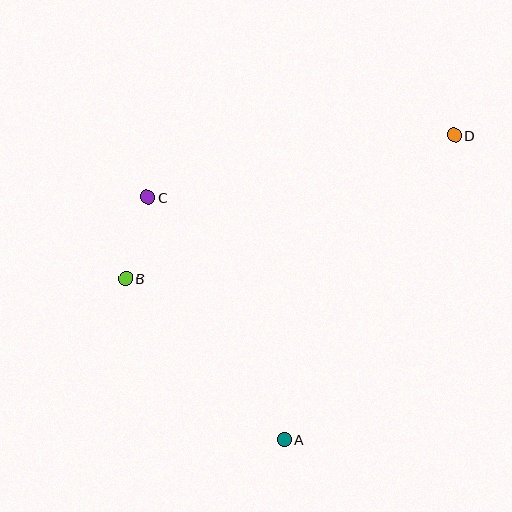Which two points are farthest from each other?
Points B and D are farthest from each other.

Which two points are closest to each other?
Points B and C are closest to each other.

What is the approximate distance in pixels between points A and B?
The distance between A and B is approximately 226 pixels.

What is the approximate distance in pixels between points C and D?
The distance between C and D is approximately 312 pixels.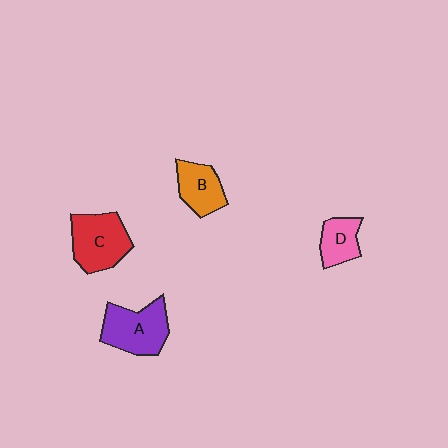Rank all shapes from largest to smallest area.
From largest to smallest: A (purple), C (red), B (orange), D (pink).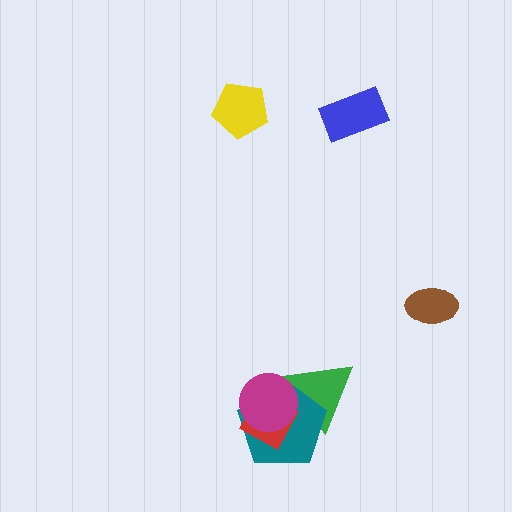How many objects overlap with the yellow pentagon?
0 objects overlap with the yellow pentagon.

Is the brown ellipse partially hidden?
No, no other shape covers it.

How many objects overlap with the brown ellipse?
0 objects overlap with the brown ellipse.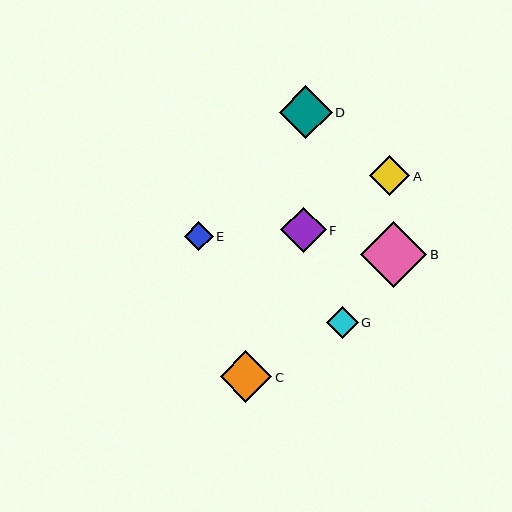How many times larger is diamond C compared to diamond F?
Diamond C is approximately 1.1 times the size of diamond F.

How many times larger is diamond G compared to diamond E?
Diamond G is approximately 1.1 times the size of diamond E.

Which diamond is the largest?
Diamond B is the largest with a size of approximately 66 pixels.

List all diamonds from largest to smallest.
From largest to smallest: B, D, C, F, A, G, E.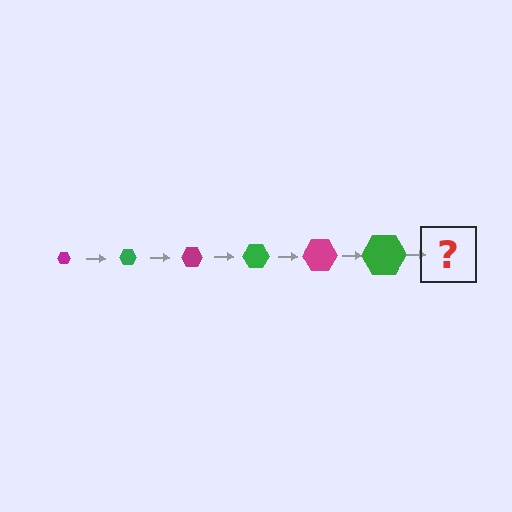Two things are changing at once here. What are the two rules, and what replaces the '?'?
The two rules are that the hexagon grows larger each step and the color cycles through magenta and green. The '?' should be a magenta hexagon, larger than the previous one.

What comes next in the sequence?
The next element should be a magenta hexagon, larger than the previous one.